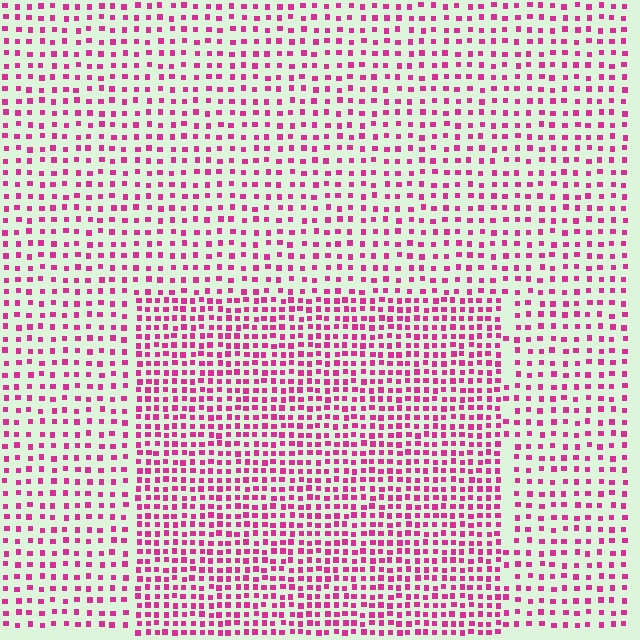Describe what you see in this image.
The image contains small magenta elements arranged at two different densities. A rectangle-shaped region is visible where the elements are more densely packed than the surrounding area.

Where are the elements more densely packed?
The elements are more densely packed inside the rectangle boundary.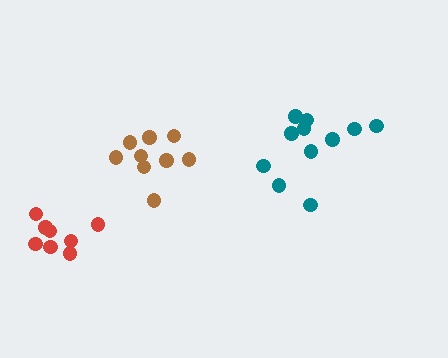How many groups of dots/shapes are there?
There are 3 groups.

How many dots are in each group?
Group 1: 11 dots, Group 2: 10 dots, Group 3: 8 dots (29 total).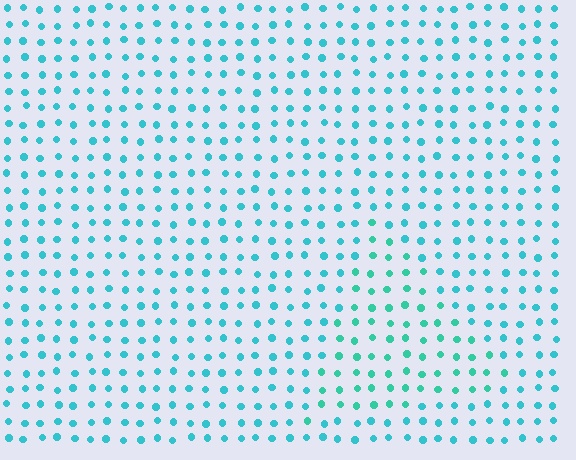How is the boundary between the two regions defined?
The boundary is defined purely by a slight shift in hue (about 20 degrees). Spacing, size, and orientation are identical on both sides.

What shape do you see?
I see a triangle.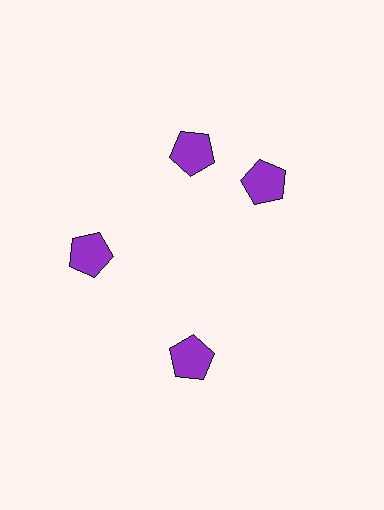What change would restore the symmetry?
The symmetry would be restored by rotating it back into even spacing with its neighbors so that all 4 pentagons sit at equal angles and equal distance from the center.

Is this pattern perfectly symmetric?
No. The 4 purple pentagons are arranged in a ring, but one element near the 3 o'clock position is rotated out of alignment along the ring, breaking the 4-fold rotational symmetry.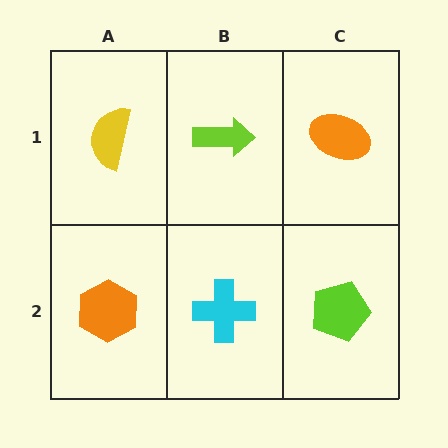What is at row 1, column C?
An orange ellipse.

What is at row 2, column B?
A cyan cross.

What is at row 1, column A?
A yellow semicircle.